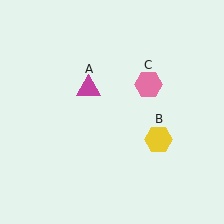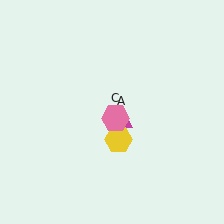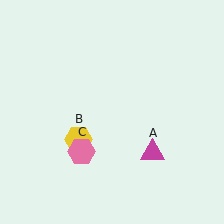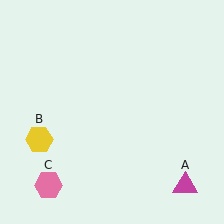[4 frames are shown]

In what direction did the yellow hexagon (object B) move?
The yellow hexagon (object B) moved left.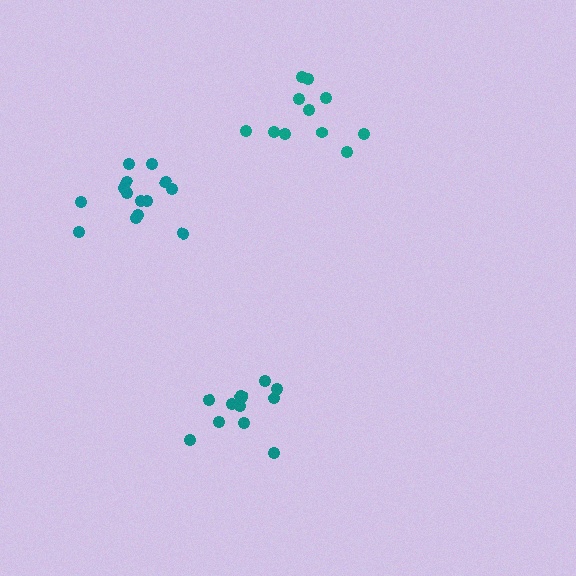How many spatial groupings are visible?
There are 3 spatial groupings.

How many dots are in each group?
Group 1: 12 dots, Group 2: 14 dots, Group 3: 11 dots (37 total).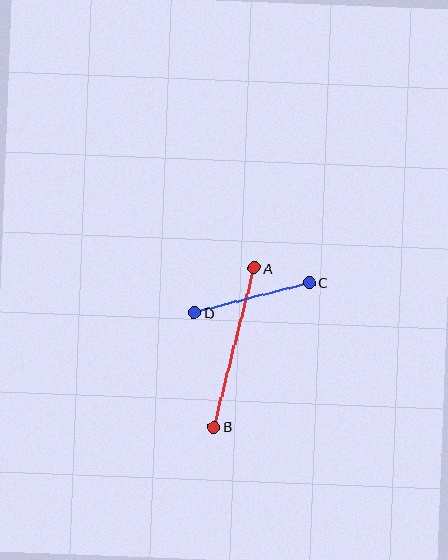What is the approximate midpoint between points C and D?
The midpoint is at approximately (252, 298) pixels.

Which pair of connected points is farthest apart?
Points A and B are farthest apart.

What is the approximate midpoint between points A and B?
The midpoint is at approximately (234, 347) pixels.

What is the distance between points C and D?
The distance is approximately 118 pixels.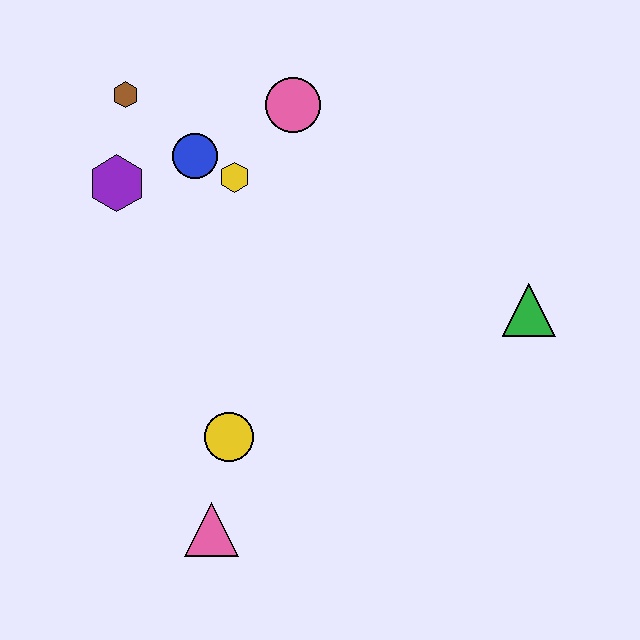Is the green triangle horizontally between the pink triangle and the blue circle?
No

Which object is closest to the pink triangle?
The yellow circle is closest to the pink triangle.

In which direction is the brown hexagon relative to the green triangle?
The brown hexagon is to the left of the green triangle.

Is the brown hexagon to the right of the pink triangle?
No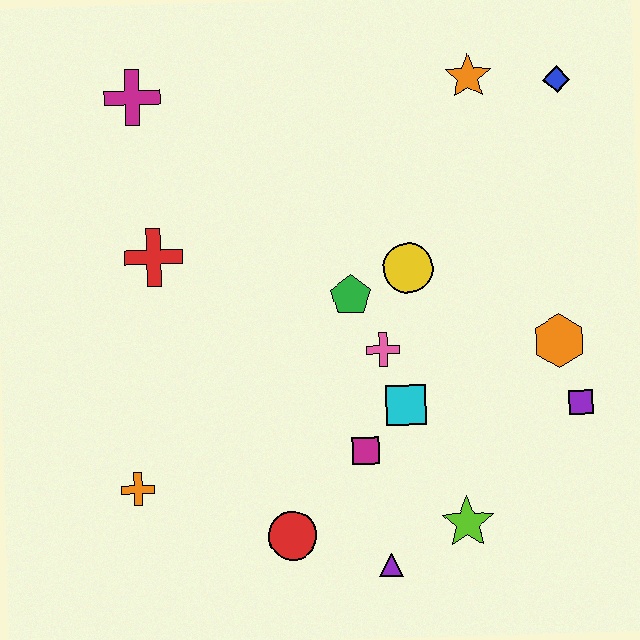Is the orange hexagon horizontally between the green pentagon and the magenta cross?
No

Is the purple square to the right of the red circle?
Yes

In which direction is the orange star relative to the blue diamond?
The orange star is to the left of the blue diamond.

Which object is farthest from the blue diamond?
The orange cross is farthest from the blue diamond.